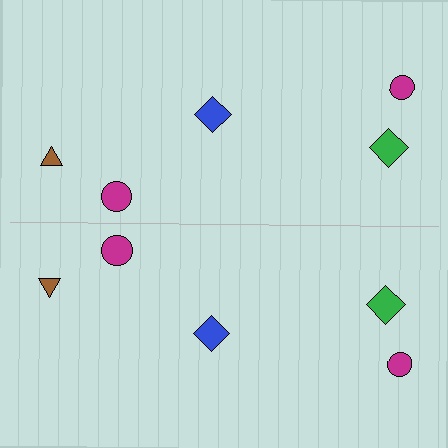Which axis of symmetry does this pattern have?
The pattern has a horizontal axis of symmetry running through the center of the image.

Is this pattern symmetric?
Yes, this pattern has bilateral (reflection) symmetry.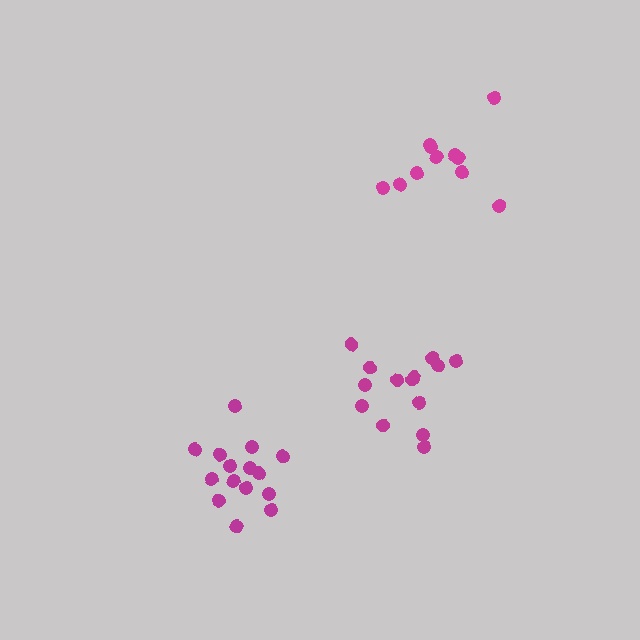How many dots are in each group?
Group 1: 11 dots, Group 2: 15 dots, Group 3: 14 dots (40 total).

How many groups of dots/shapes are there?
There are 3 groups.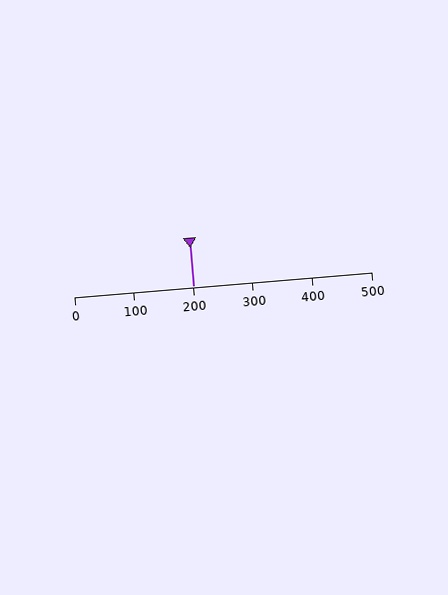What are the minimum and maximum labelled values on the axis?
The axis runs from 0 to 500.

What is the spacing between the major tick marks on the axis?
The major ticks are spaced 100 apart.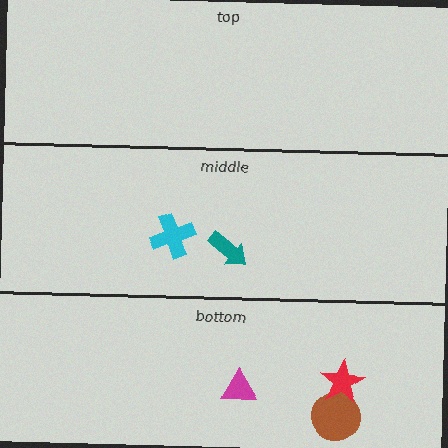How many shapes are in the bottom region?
3.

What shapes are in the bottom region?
The magenta triangle, the brown circle, the red star.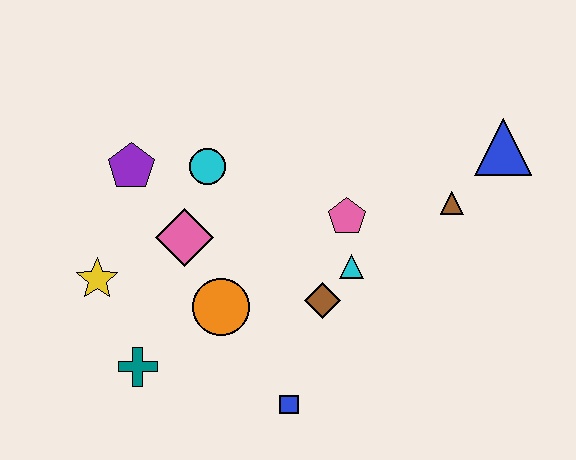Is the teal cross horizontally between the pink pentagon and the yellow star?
Yes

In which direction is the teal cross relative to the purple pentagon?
The teal cross is below the purple pentagon.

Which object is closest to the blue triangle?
The brown triangle is closest to the blue triangle.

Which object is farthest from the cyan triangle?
The yellow star is farthest from the cyan triangle.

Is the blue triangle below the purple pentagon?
No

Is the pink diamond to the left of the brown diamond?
Yes